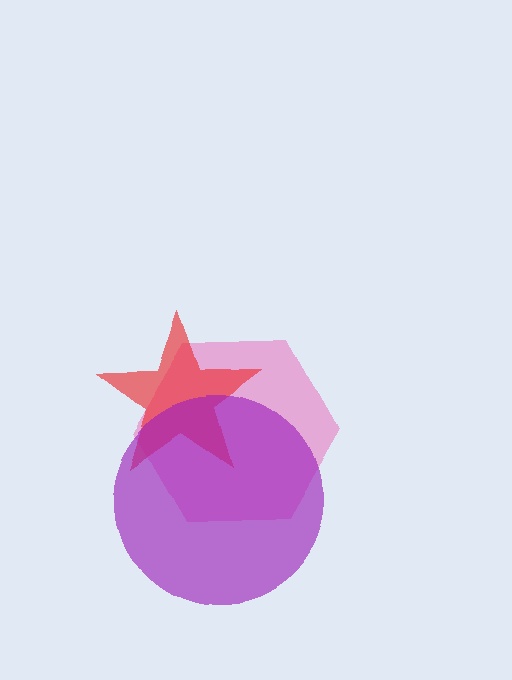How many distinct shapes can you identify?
There are 3 distinct shapes: a pink hexagon, a red star, a purple circle.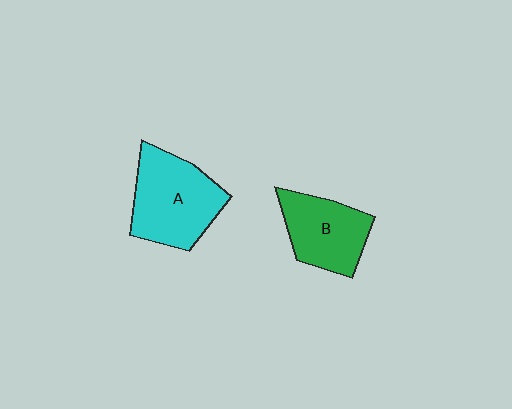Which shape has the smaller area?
Shape B (green).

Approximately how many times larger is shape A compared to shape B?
Approximately 1.3 times.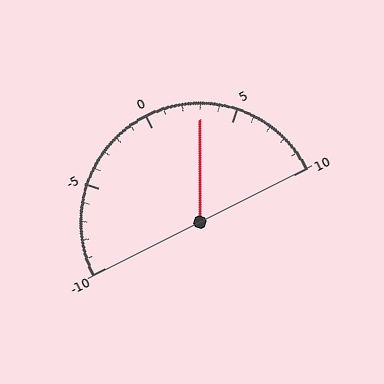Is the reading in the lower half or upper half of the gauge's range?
The reading is in the upper half of the range (-10 to 10).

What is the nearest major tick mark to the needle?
The nearest major tick mark is 5.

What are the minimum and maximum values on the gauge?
The gauge ranges from -10 to 10.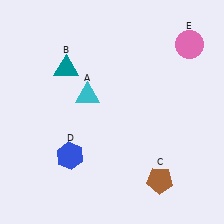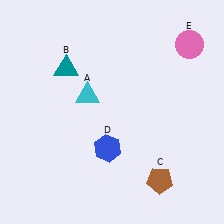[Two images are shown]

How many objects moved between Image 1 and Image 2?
1 object moved between the two images.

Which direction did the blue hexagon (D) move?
The blue hexagon (D) moved right.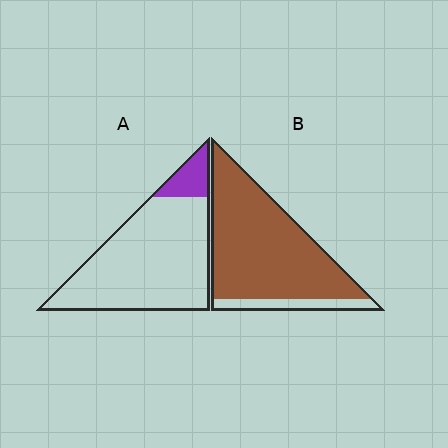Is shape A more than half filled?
No.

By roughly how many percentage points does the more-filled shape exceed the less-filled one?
By roughly 75 percentage points (B over A).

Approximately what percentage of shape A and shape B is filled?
A is approximately 10% and B is approximately 85%.